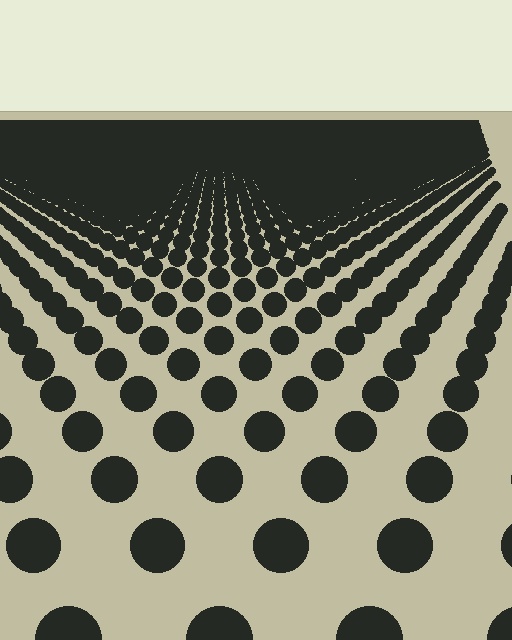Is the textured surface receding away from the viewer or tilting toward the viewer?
The surface is receding away from the viewer. Texture elements get smaller and denser toward the top.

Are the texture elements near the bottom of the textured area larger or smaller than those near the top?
Larger. Near the bottom, elements are closer to the viewer and appear at a bigger on-screen size.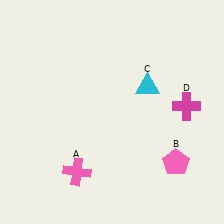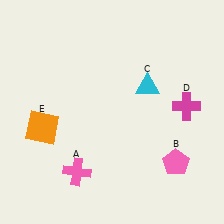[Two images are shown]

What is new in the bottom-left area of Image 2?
An orange square (E) was added in the bottom-left area of Image 2.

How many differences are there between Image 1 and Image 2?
There is 1 difference between the two images.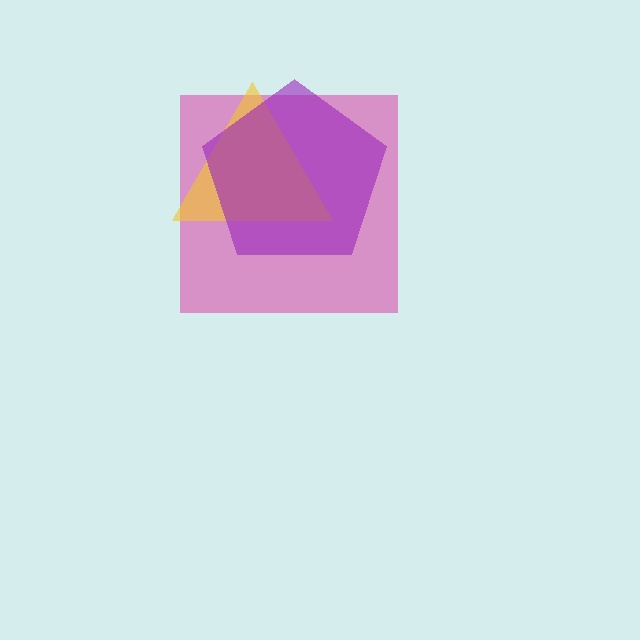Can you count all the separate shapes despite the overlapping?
Yes, there are 3 separate shapes.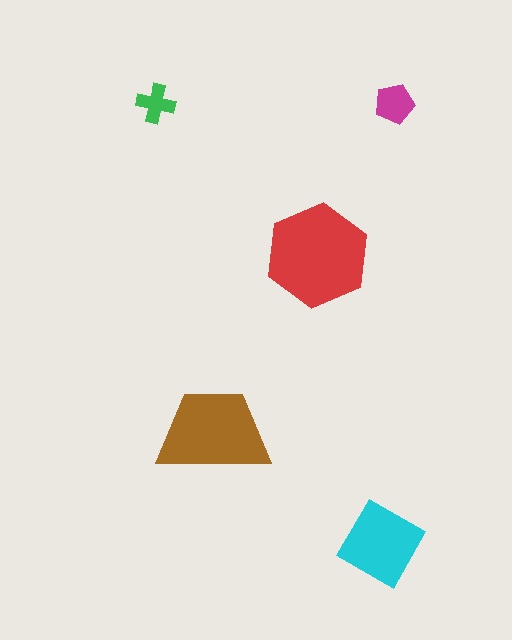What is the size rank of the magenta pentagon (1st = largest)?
4th.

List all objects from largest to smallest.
The red hexagon, the brown trapezoid, the cyan diamond, the magenta pentagon, the green cross.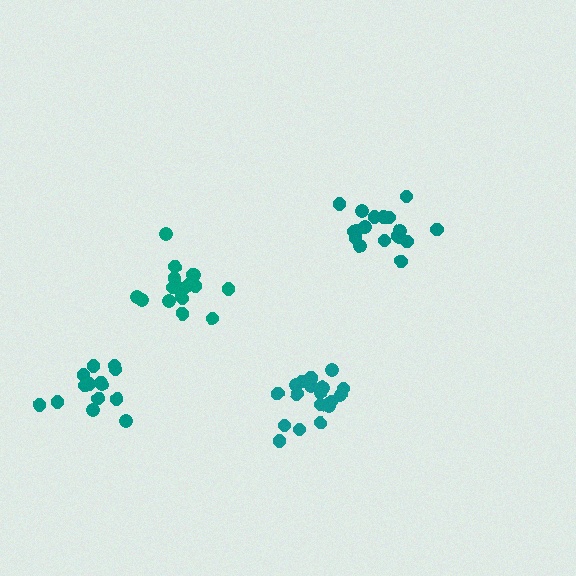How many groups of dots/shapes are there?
There are 4 groups.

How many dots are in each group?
Group 1: 17 dots, Group 2: 19 dots, Group 3: 14 dots, Group 4: 20 dots (70 total).